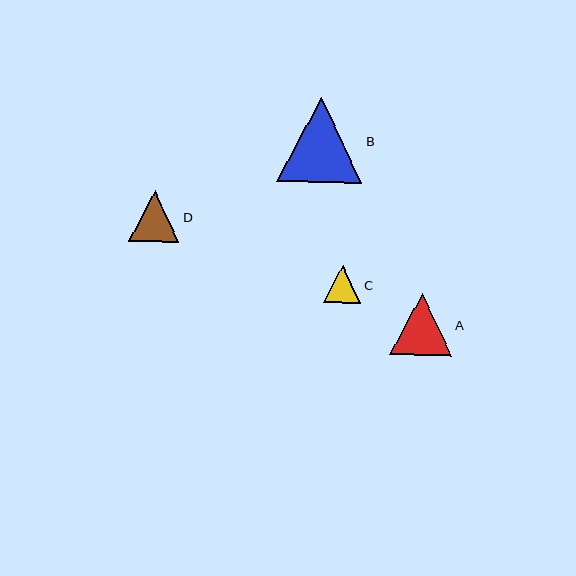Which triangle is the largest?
Triangle B is the largest with a size of approximately 85 pixels.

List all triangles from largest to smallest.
From largest to smallest: B, A, D, C.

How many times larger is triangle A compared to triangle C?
Triangle A is approximately 1.7 times the size of triangle C.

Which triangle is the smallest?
Triangle C is the smallest with a size of approximately 37 pixels.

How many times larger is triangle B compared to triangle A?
Triangle B is approximately 1.4 times the size of triangle A.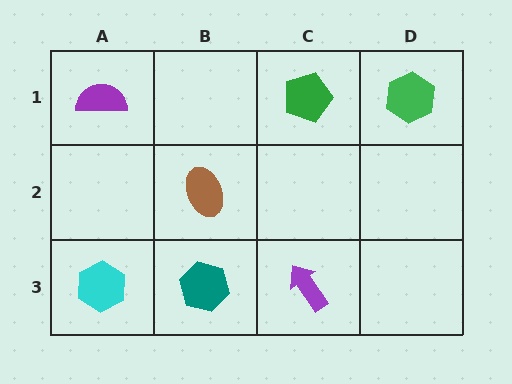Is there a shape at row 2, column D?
No, that cell is empty.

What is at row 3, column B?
A teal hexagon.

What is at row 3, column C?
A purple arrow.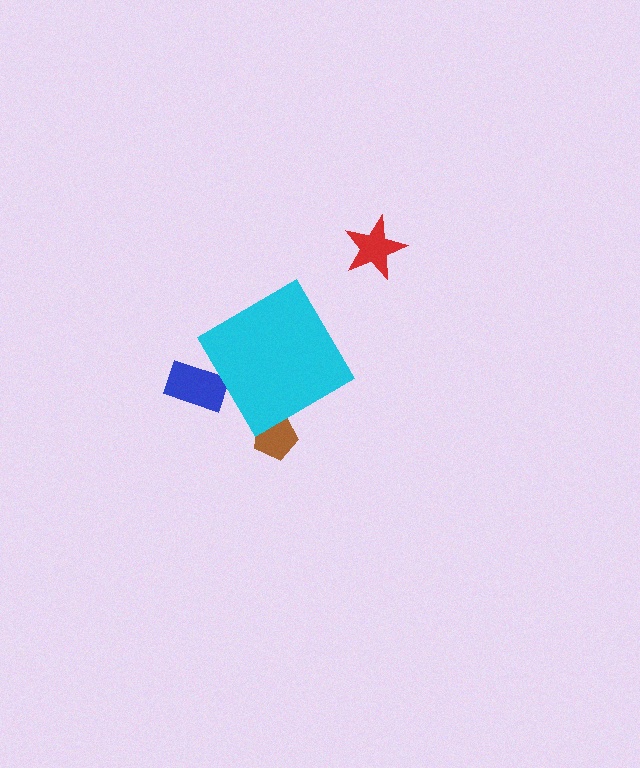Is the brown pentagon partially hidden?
Yes, the brown pentagon is partially hidden behind the cyan diamond.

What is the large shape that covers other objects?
A cyan diamond.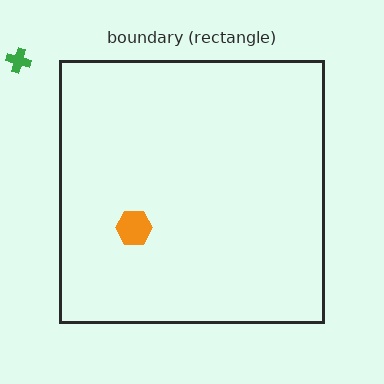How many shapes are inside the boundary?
1 inside, 1 outside.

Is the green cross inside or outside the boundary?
Outside.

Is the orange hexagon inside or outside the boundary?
Inside.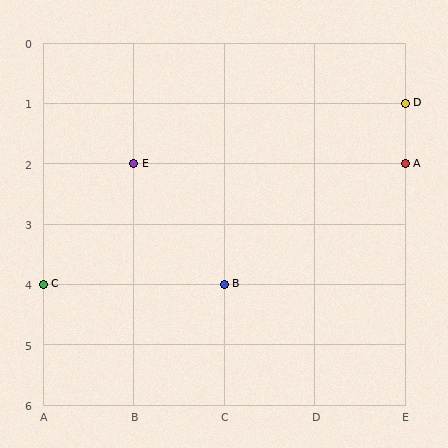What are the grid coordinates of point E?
Point E is at grid coordinates (B, 2).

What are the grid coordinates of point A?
Point A is at grid coordinates (E, 2).